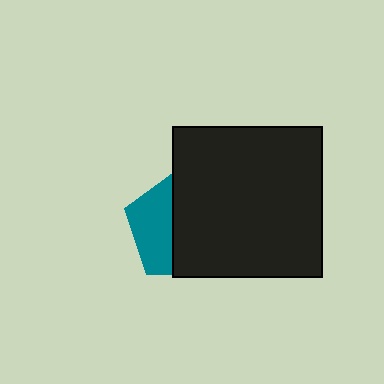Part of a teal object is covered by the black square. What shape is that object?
It is a pentagon.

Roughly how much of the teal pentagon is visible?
A small part of it is visible (roughly 39%).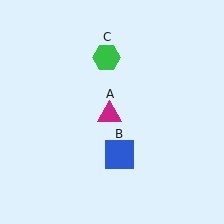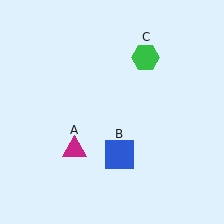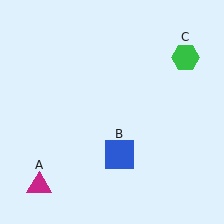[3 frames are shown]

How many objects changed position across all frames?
2 objects changed position: magenta triangle (object A), green hexagon (object C).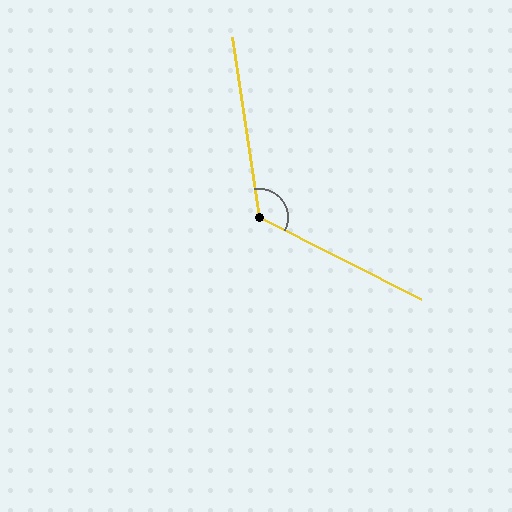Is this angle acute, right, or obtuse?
It is obtuse.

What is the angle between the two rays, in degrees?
Approximately 126 degrees.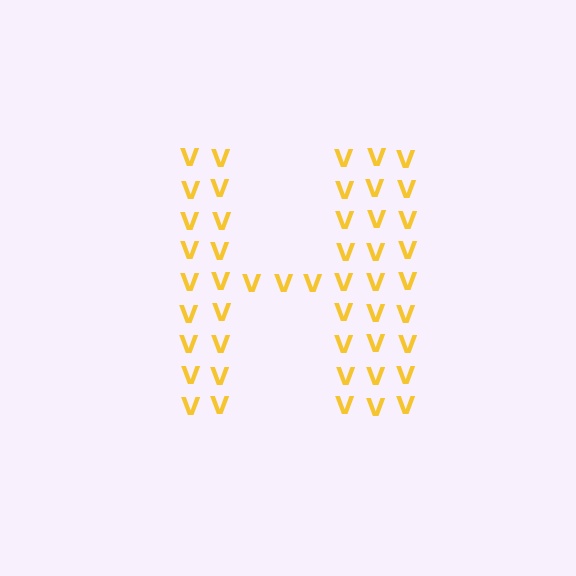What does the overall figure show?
The overall figure shows the letter H.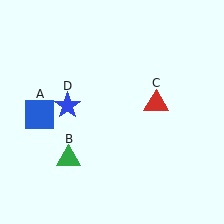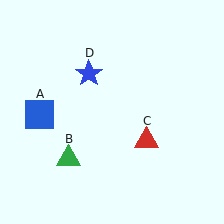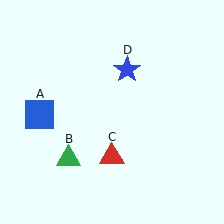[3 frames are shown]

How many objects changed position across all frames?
2 objects changed position: red triangle (object C), blue star (object D).